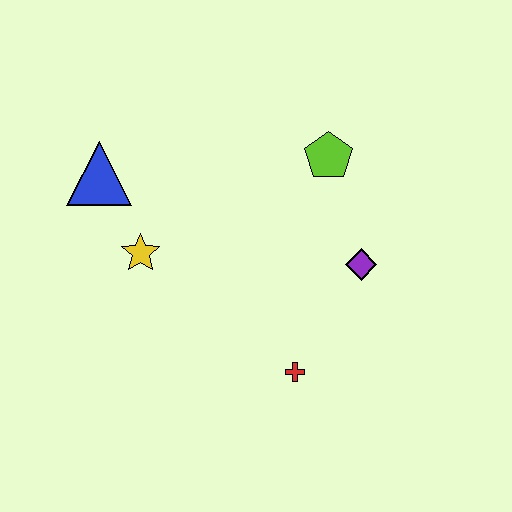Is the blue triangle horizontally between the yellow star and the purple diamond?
No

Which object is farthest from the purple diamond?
The blue triangle is farthest from the purple diamond.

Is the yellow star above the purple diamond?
Yes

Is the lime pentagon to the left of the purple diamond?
Yes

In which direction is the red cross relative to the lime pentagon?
The red cross is below the lime pentagon.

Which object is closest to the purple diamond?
The lime pentagon is closest to the purple diamond.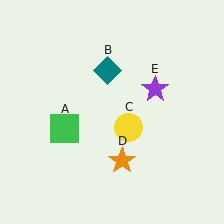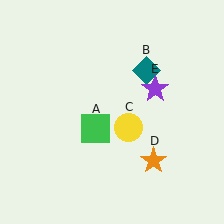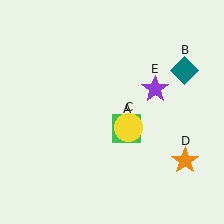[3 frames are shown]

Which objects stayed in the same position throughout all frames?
Yellow circle (object C) and purple star (object E) remained stationary.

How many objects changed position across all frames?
3 objects changed position: green square (object A), teal diamond (object B), orange star (object D).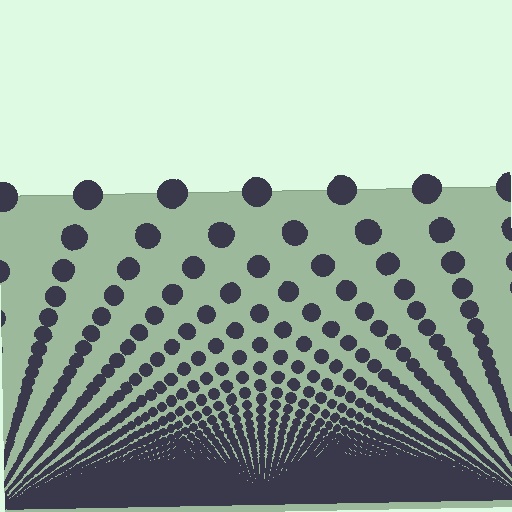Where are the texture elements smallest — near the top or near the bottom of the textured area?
Near the bottom.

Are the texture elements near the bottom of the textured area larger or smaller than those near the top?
Smaller. The gradient is inverted — elements near the bottom are smaller and denser.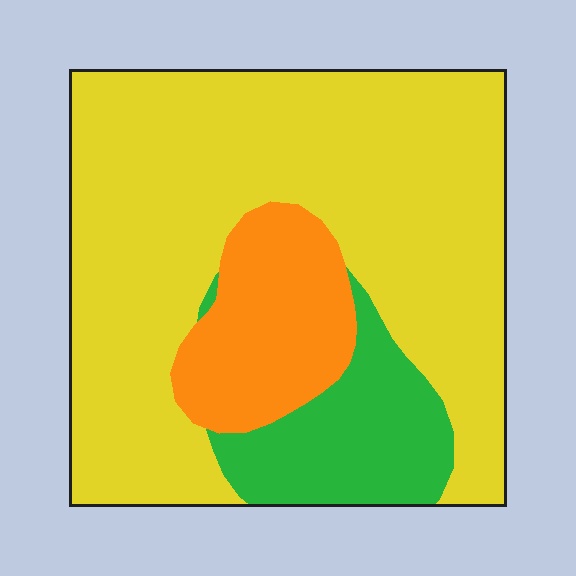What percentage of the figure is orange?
Orange covers about 15% of the figure.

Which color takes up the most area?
Yellow, at roughly 70%.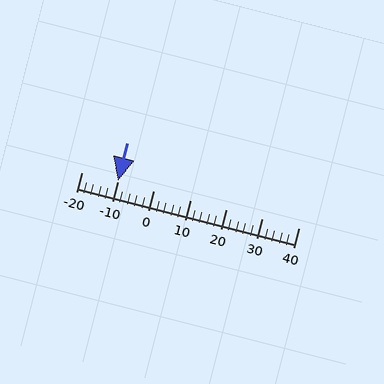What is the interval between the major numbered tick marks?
The major tick marks are spaced 10 units apart.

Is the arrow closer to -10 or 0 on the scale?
The arrow is closer to -10.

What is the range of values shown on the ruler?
The ruler shows values from -20 to 40.